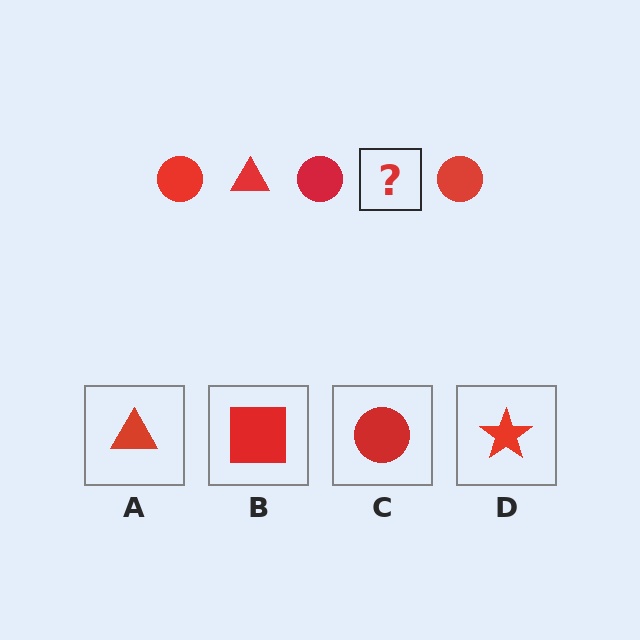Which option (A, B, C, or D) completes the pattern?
A.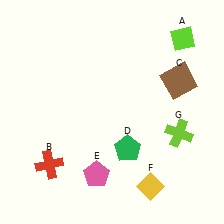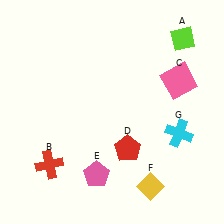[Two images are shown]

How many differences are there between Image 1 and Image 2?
There are 3 differences between the two images.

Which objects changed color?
C changed from brown to pink. D changed from green to red. G changed from lime to cyan.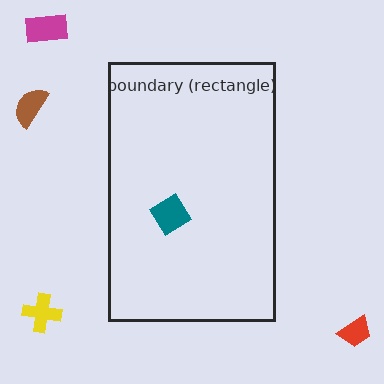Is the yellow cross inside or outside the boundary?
Outside.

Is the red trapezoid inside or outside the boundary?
Outside.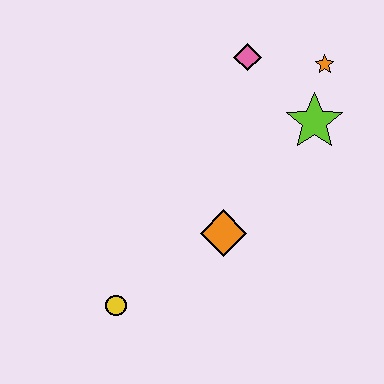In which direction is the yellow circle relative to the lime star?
The yellow circle is to the left of the lime star.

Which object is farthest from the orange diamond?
The orange star is farthest from the orange diamond.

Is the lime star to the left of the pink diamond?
No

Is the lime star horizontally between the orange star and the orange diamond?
Yes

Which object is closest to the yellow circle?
The orange diamond is closest to the yellow circle.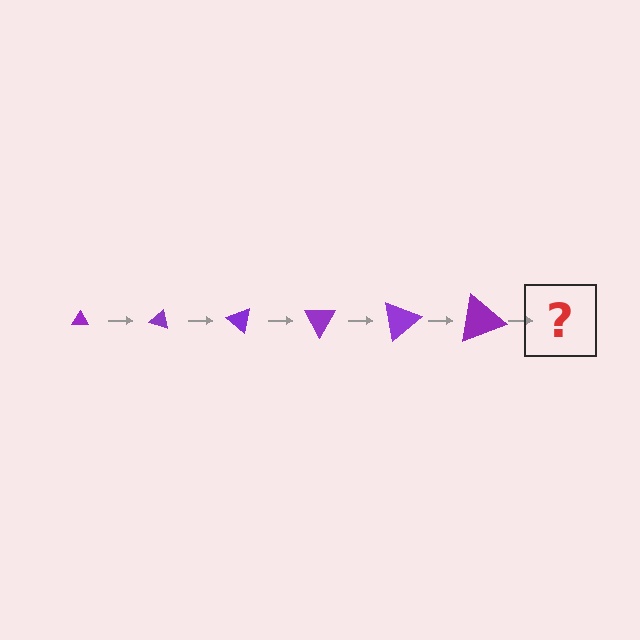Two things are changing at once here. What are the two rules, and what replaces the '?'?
The two rules are that the triangle grows larger each step and it rotates 20 degrees each step. The '?' should be a triangle, larger than the previous one and rotated 120 degrees from the start.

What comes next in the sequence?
The next element should be a triangle, larger than the previous one and rotated 120 degrees from the start.